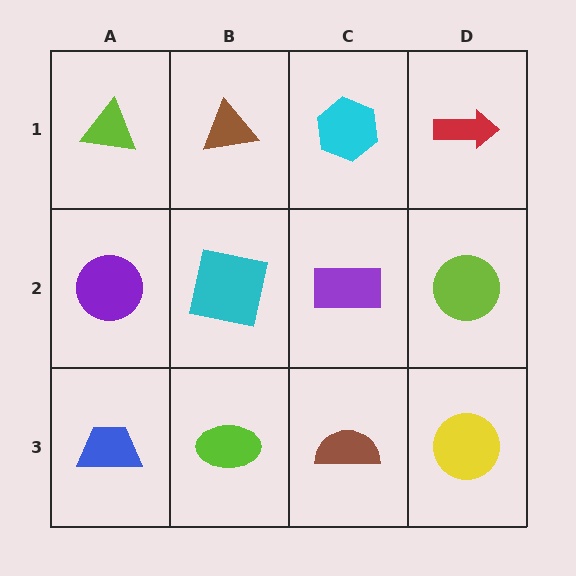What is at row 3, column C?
A brown semicircle.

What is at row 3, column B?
A lime ellipse.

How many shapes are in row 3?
4 shapes.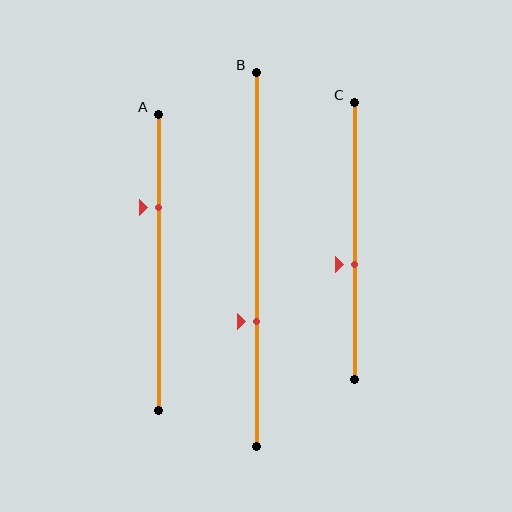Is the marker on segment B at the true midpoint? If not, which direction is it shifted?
No, the marker on segment B is shifted downward by about 17% of the segment length.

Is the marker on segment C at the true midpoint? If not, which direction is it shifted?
No, the marker on segment C is shifted downward by about 8% of the segment length.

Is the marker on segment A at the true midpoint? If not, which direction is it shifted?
No, the marker on segment A is shifted upward by about 19% of the segment length.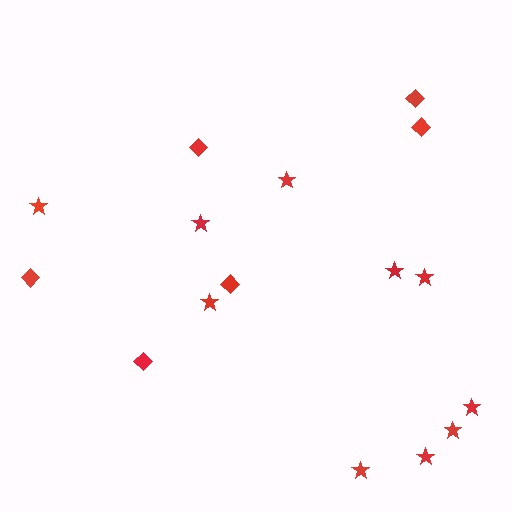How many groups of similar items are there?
There are 2 groups: one group of stars (10) and one group of diamonds (6).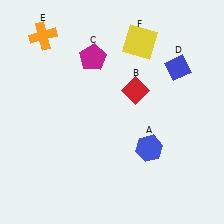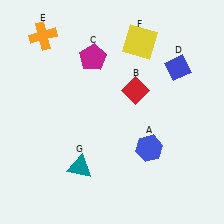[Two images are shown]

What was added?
A teal triangle (G) was added in Image 2.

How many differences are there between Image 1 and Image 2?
There is 1 difference between the two images.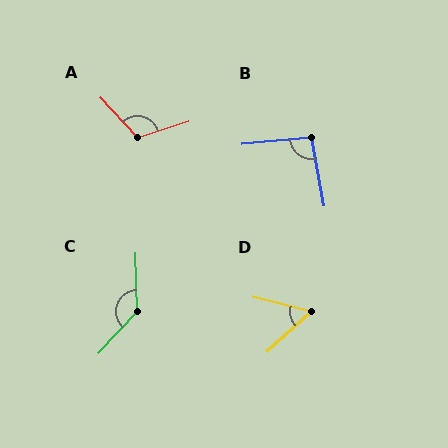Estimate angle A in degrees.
Approximately 115 degrees.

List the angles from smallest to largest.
D (56°), B (95°), A (115°), C (136°).